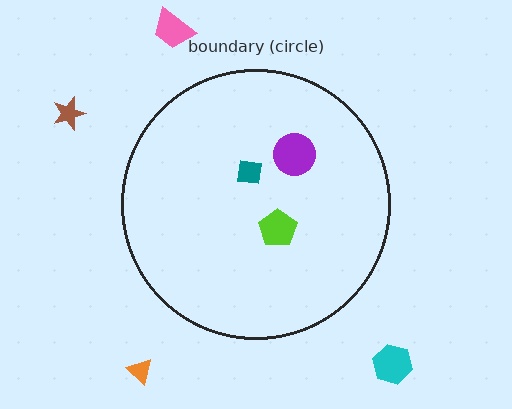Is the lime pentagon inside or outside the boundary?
Inside.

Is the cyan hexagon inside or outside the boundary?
Outside.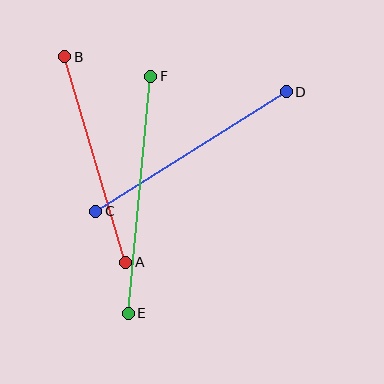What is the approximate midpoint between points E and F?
The midpoint is at approximately (139, 195) pixels.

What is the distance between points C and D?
The distance is approximately 225 pixels.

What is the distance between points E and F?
The distance is approximately 238 pixels.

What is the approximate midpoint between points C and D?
The midpoint is at approximately (191, 152) pixels.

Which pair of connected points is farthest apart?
Points E and F are farthest apart.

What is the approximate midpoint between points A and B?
The midpoint is at approximately (95, 160) pixels.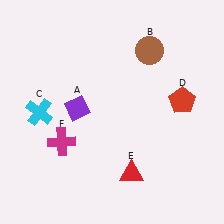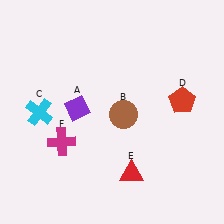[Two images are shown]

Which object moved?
The brown circle (B) moved down.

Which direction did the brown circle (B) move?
The brown circle (B) moved down.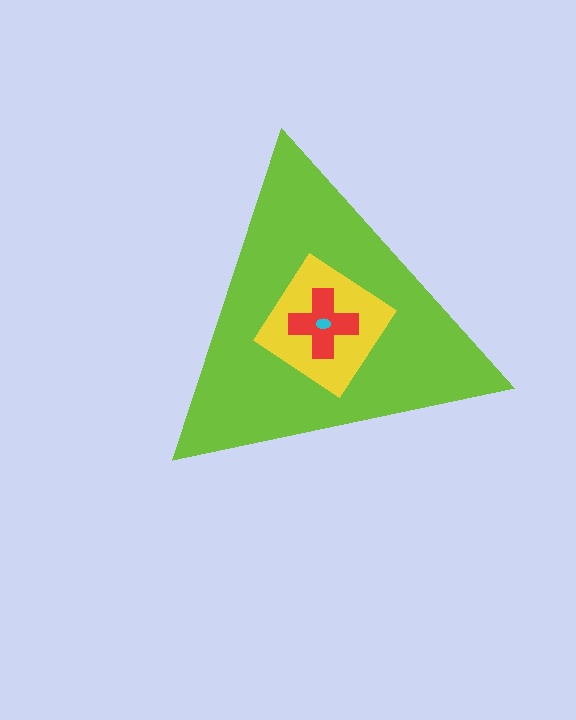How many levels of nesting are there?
4.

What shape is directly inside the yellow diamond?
The red cross.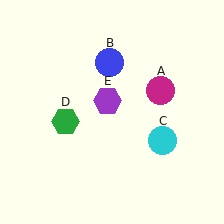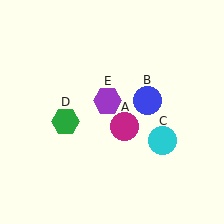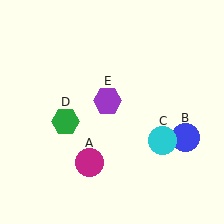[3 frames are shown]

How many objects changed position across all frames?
2 objects changed position: magenta circle (object A), blue circle (object B).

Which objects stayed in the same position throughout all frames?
Cyan circle (object C) and green hexagon (object D) and purple hexagon (object E) remained stationary.